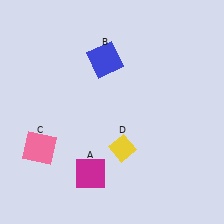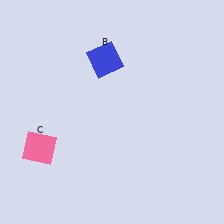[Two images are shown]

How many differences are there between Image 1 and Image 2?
There are 2 differences between the two images.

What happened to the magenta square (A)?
The magenta square (A) was removed in Image 2. It was in the bottom-left area of Image 1.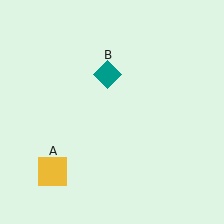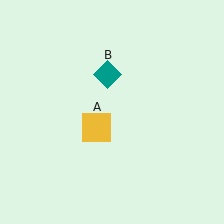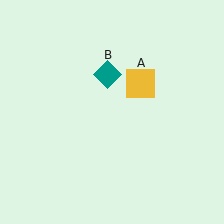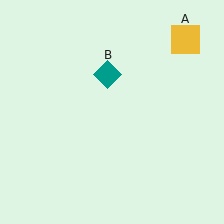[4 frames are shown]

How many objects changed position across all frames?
1 object changed position: yellow square (object A).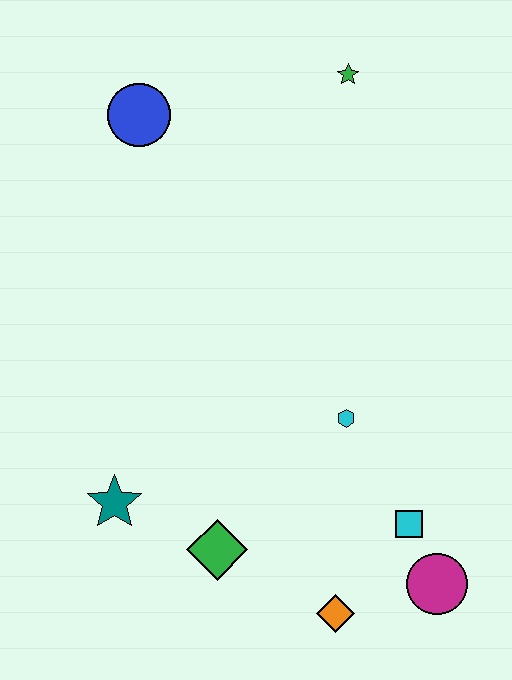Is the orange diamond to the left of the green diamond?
No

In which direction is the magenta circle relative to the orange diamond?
The magenta circle is to the right of the orange diamond.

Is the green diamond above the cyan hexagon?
No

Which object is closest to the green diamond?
The teal star is closest to the green diamond.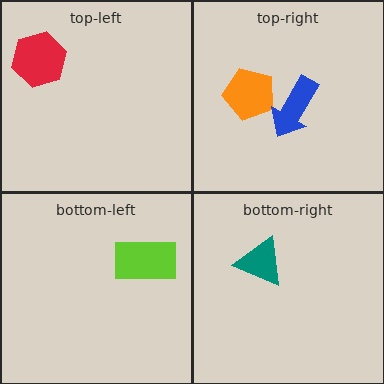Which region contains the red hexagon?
The top-left region.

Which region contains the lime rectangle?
The bottom-left region.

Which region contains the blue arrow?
The top-right region.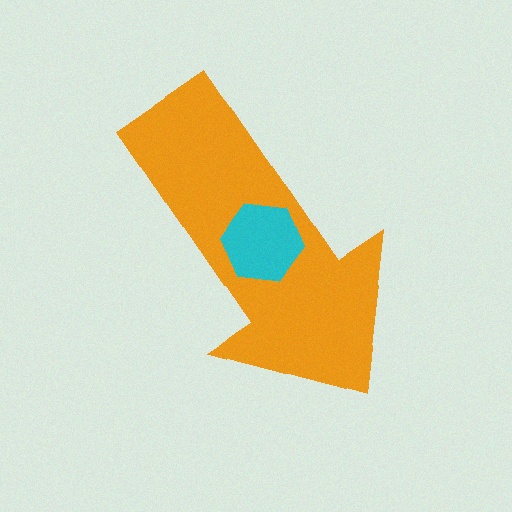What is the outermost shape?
The orange arrow.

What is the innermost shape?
The cyan hexagon.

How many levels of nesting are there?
2.